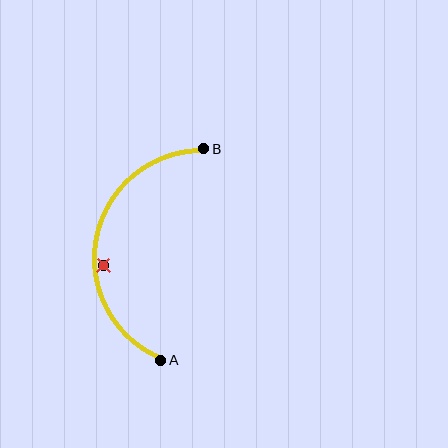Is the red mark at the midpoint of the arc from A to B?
No — the red mark does not lie on the arc at all. It sits slightly inside the curve.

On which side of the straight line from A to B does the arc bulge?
The arc bulges to the left of the straight line connecting A and B.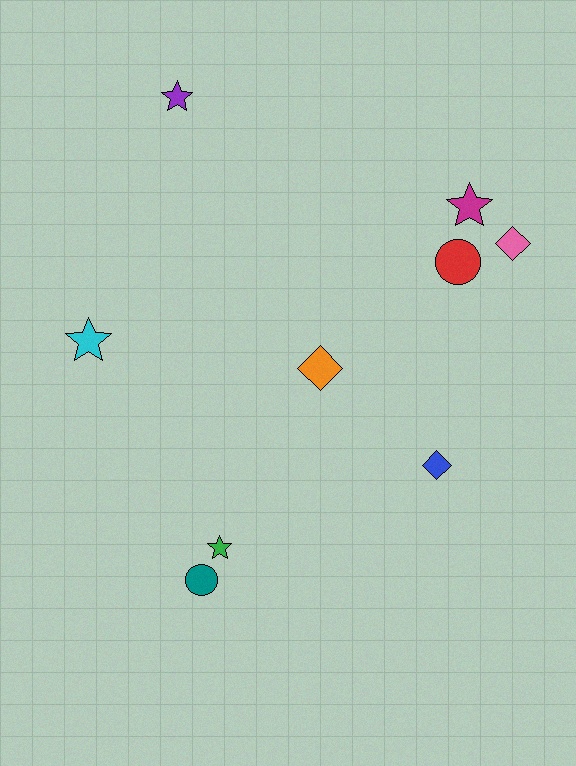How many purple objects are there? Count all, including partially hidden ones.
There is 1 purple object.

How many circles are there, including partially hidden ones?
There are 2 circles.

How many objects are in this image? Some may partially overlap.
There are 9 objects.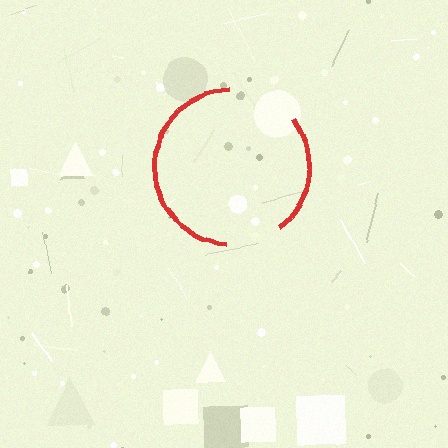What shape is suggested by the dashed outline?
The dashed outline suggests a circle.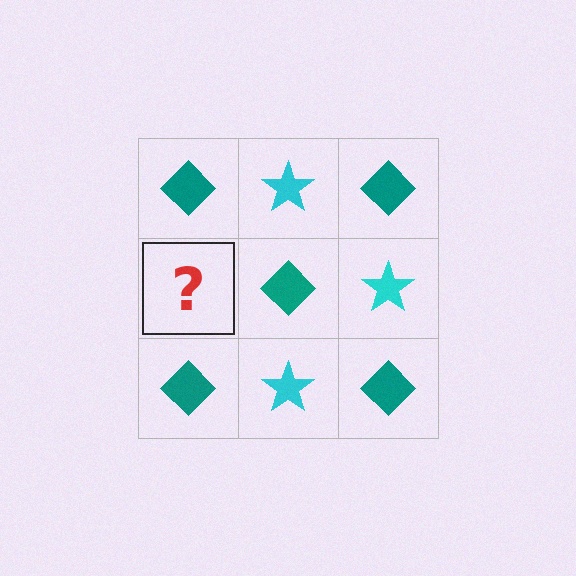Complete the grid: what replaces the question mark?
The question mark should be replaced with a cyan star.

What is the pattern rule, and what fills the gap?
The rule is that it alternates teal diamond and cyan star in a checkerboard pattern. The gap should be filled with a cyan star.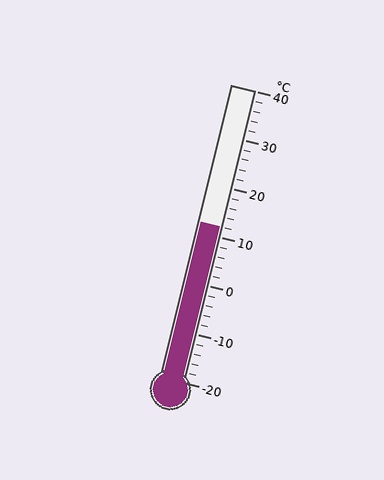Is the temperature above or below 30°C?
The temperature is below 30°C.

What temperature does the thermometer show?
The thermometer shows approximately 12°C.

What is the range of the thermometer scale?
The thermometer scale ranges from -20°C to 40°C.